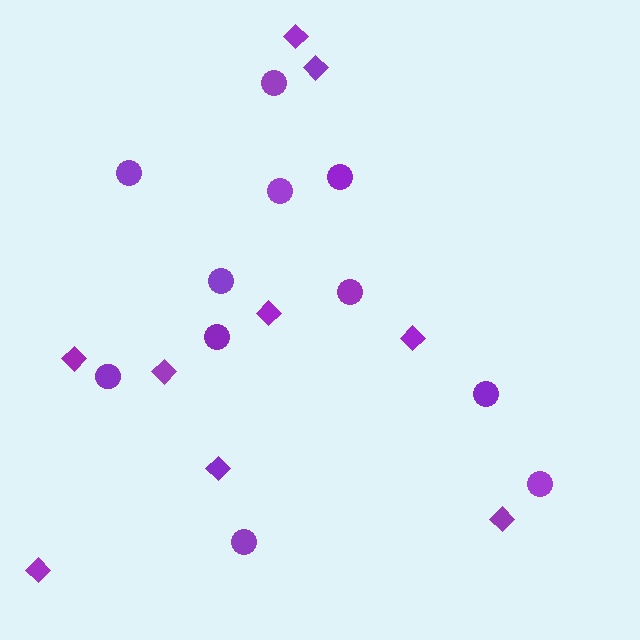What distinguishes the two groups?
There are 2 groups: one group of circles (11) and one group of diamonds (9).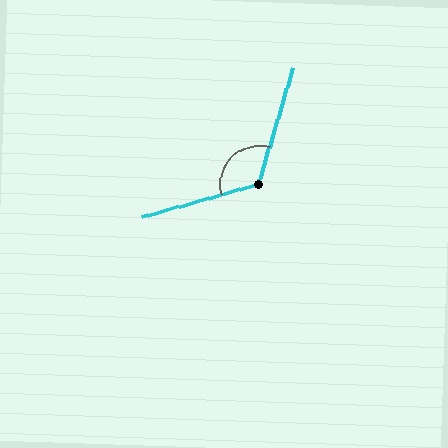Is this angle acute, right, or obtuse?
It is obtuse.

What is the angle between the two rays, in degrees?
Approximately 122 degrees.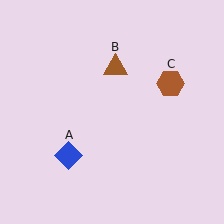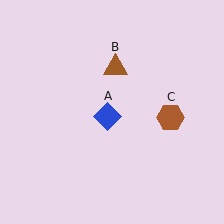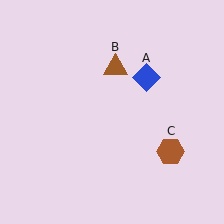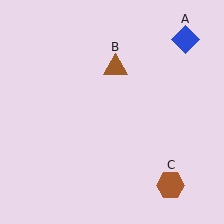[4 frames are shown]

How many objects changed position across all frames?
2 objects changed position: blue diamond (object A), brown hexagon (object C).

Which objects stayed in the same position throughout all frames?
Brown triangle (object B) remained stationary.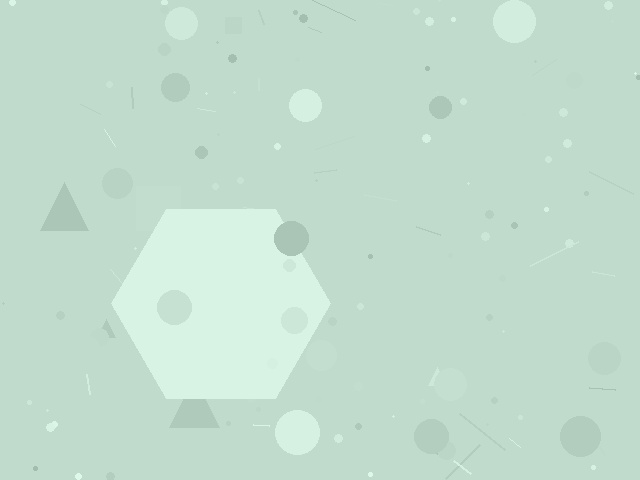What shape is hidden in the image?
A hexagon is hidden in the image.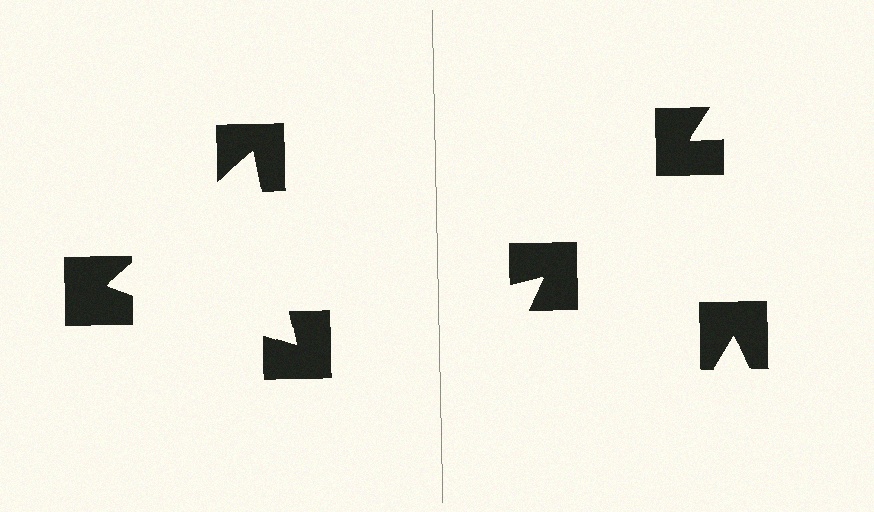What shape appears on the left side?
An illusory triangle.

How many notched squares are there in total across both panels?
6 — 3 on each side.